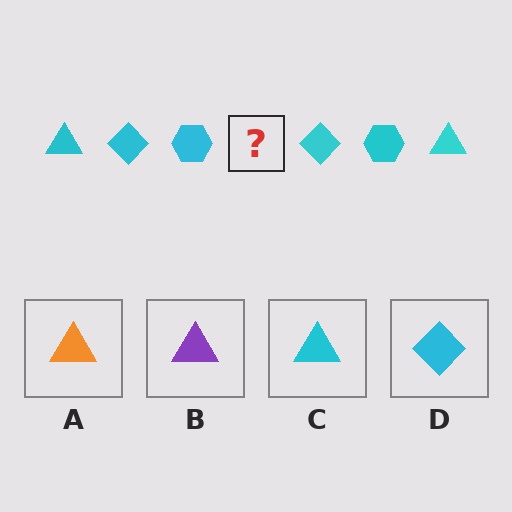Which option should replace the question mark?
Option C.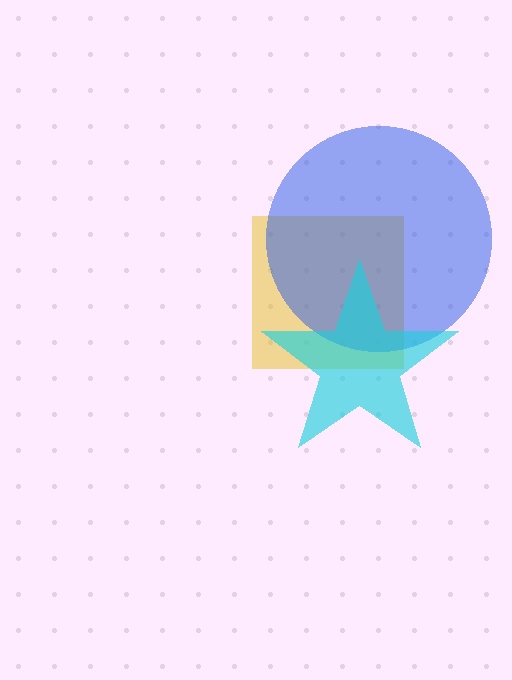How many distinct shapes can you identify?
There are 3 distinct shapes: a yellow square, a blue circle, a cyan star.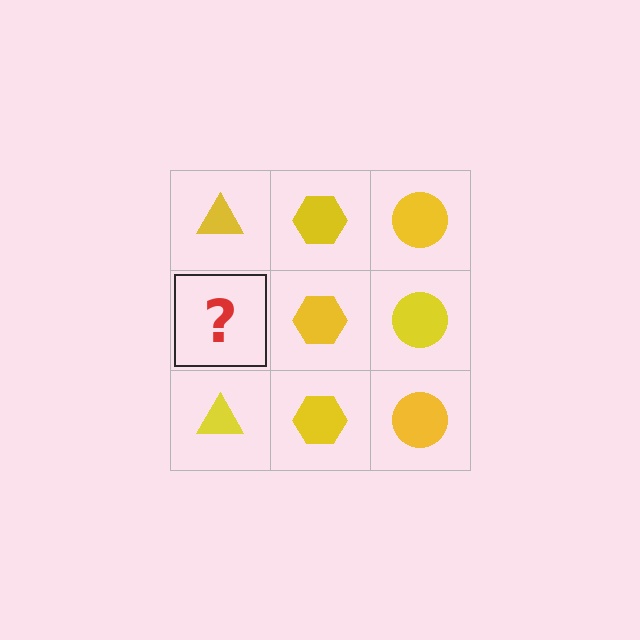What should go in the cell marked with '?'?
The missing cell should contain a yellow triangle.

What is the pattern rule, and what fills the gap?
The rule is that each column has a consistent shape. The gap should be filled with a yellow triangle.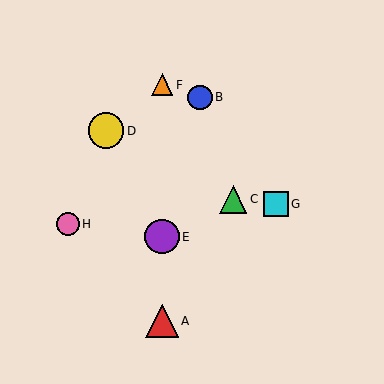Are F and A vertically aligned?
Yes, both are at x≈162.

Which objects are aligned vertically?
Objects A, E, F are aligned vertically.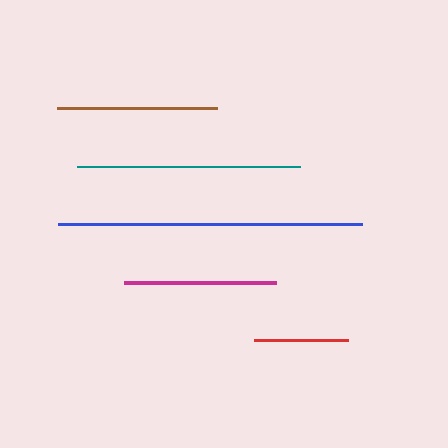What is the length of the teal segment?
The teal segment is approximately 223 pixels long.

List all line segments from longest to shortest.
From longest to shortest: blue, teal, brown, magenta, red.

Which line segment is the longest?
The blue line is the longest at approximately 304 pixels.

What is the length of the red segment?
The red segment is approximately 94 pixels long.